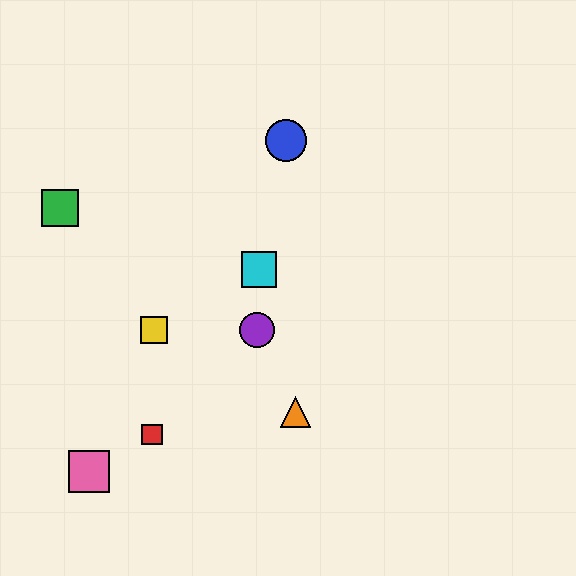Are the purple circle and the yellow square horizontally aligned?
Yes, both are at y≈330.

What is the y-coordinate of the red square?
The red square is at y≈434.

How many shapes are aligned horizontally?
2 shapes (the yellow square, the purple circle) are aligned horizontally.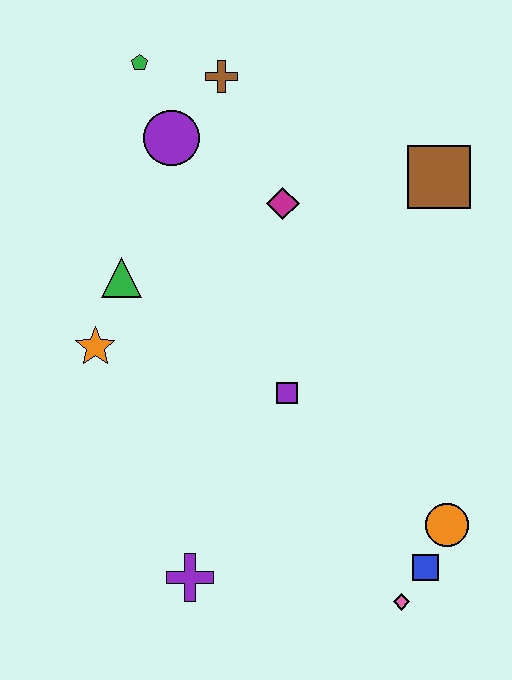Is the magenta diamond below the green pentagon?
Yes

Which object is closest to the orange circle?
The blue square is closest to the orange circle.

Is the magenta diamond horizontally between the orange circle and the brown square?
No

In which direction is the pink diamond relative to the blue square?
The pink diamond is below the blue square.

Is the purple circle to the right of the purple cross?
No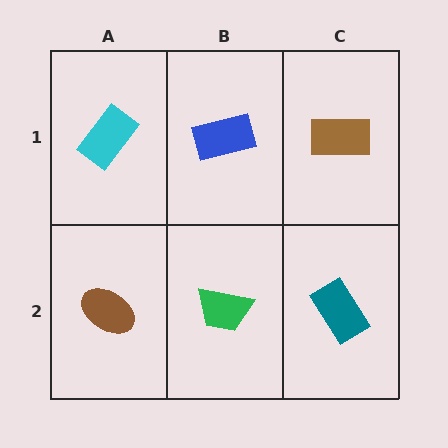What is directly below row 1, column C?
A teal rectangle.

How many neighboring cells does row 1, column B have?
3.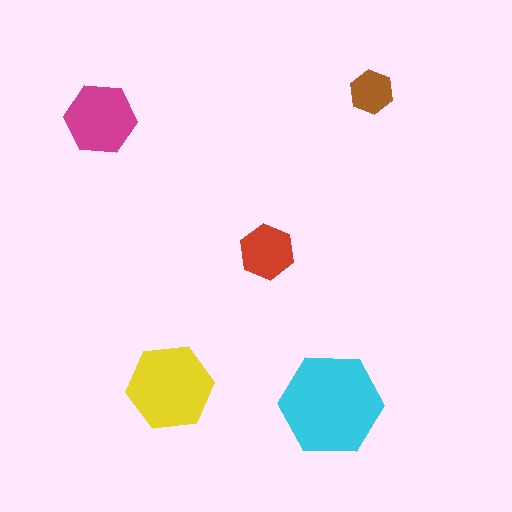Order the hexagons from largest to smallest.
the cyan one, the yellow one, the magenta one, the red one, the brown one.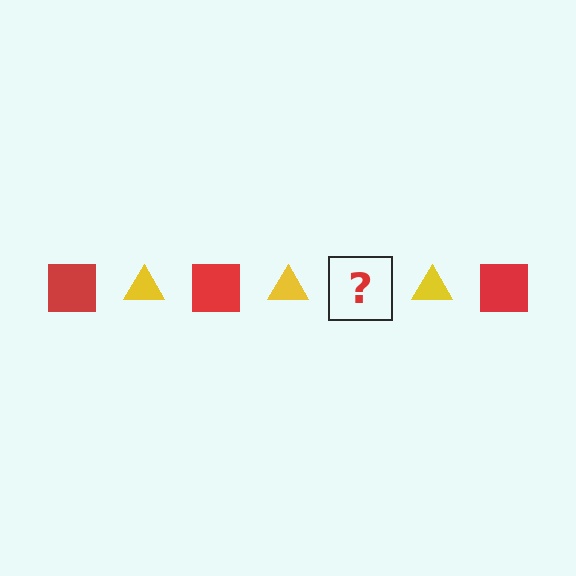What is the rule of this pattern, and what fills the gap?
The rule is that the pattern alternates between red square and yellow triangle. The gap should be filled with a red square.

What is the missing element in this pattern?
The missing element is a red square.